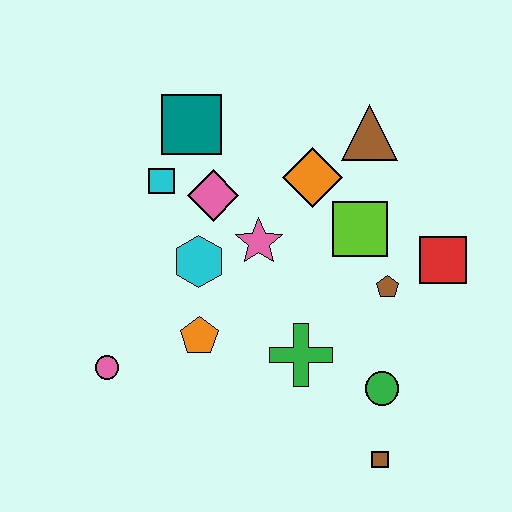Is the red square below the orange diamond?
Yes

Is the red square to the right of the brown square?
Yes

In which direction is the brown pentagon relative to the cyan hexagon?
The brown pentagon is to the right of the cyan hexagon.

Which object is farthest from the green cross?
The teal square is farthest from the green cross.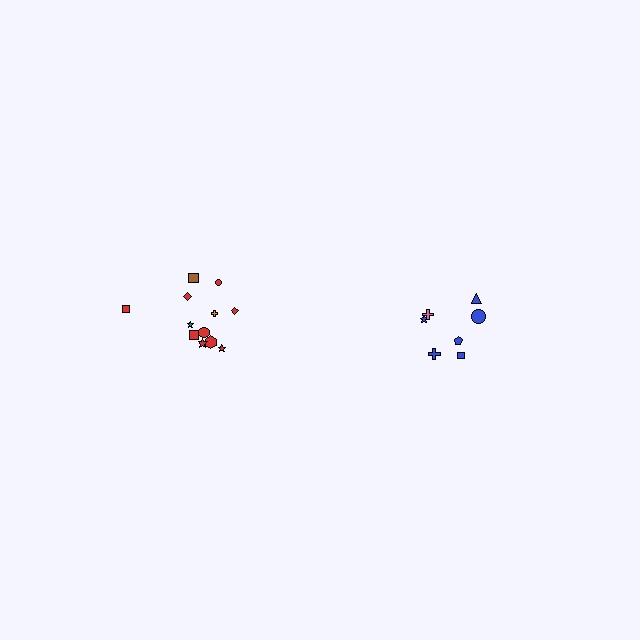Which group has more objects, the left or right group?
The left group.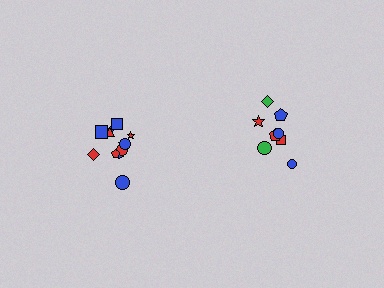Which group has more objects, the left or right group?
The left group.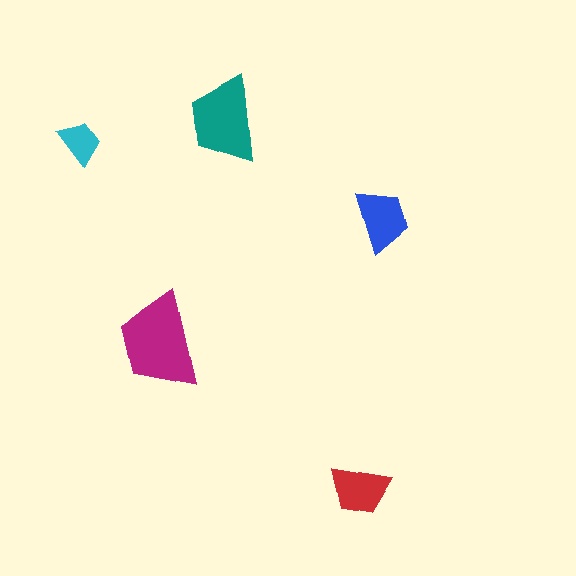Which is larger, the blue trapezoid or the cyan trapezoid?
The blue one.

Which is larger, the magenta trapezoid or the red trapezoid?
The magenta one.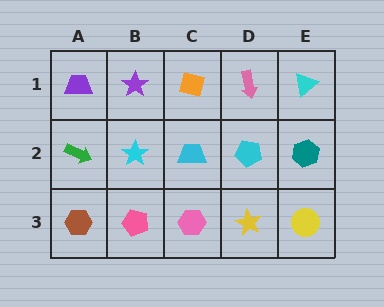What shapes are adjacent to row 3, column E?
A teal hexagon (row 2, column E), a yellow star (row 3, column D).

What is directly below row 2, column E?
A yellow circle.